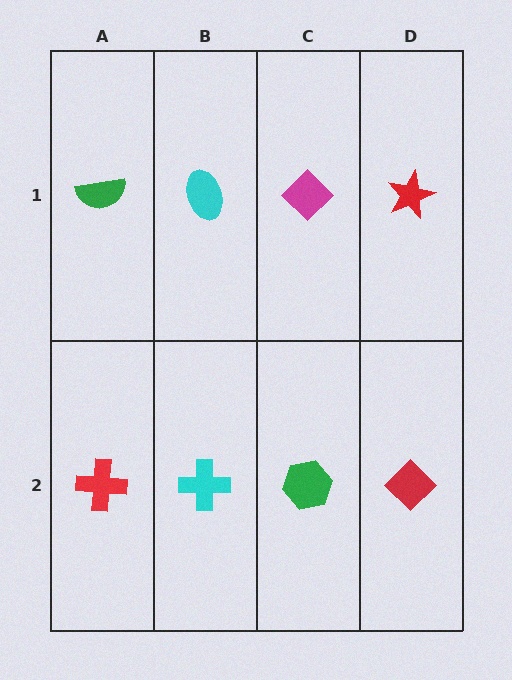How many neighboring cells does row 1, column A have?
2.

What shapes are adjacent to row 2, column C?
A magenta diamond (row 1, column C), a cyan cross (row 2, column B), a red diamond (row 2, column D).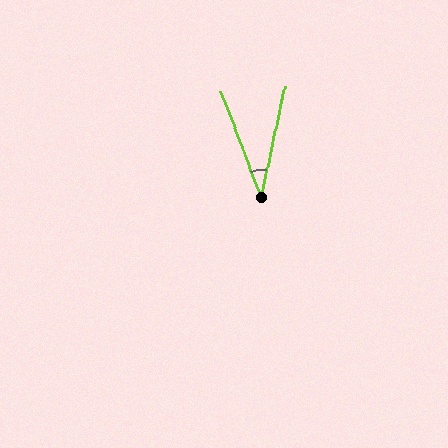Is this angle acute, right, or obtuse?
It is acute.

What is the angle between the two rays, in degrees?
Approximately 33 degrees.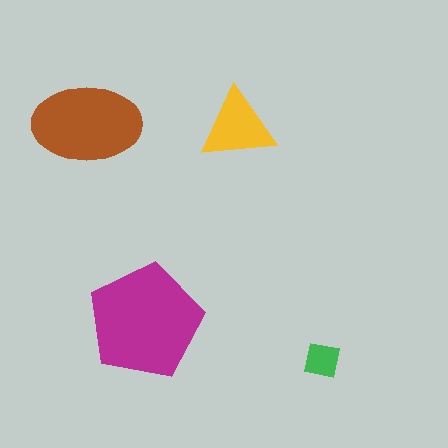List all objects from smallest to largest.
The green square, the yellow triangle, the brown ellipse, the magenta pentagon.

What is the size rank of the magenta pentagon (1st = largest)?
1st.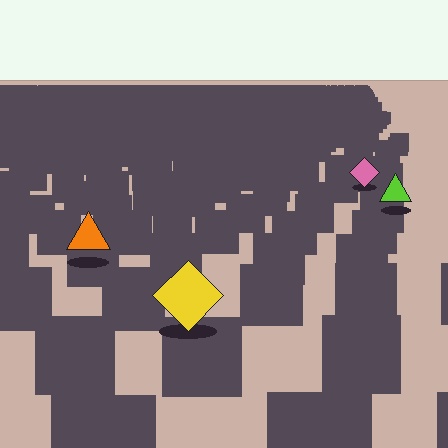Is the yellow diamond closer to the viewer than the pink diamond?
Yes. The yellow diamond is closer — you can tell from the texture gradient: the ground texture is coarser near it.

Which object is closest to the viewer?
The yellow diamond is closest. The texture marks near it are larger and more spread out.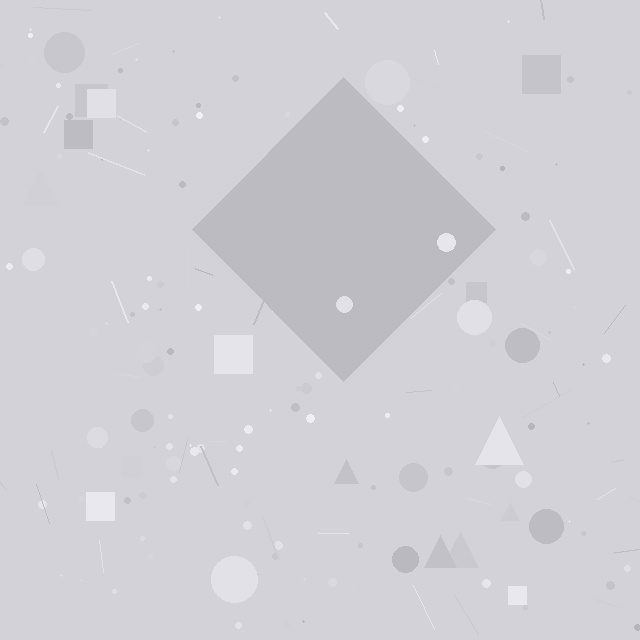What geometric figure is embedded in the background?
A diamond is embedded in the background.